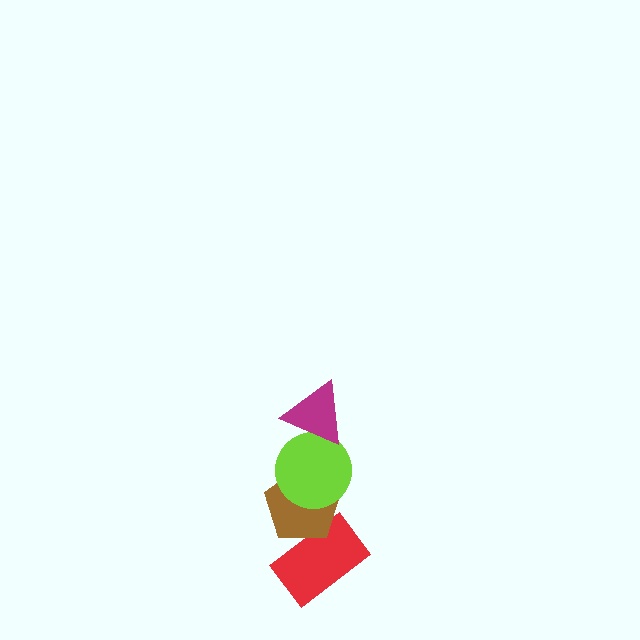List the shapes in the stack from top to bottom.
From top to bottom: the magenta triangle, the lime circle, the brown pentagon, the red rectangle.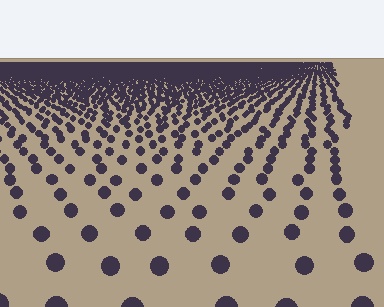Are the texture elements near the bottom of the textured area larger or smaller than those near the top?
Larger. Near the bottom, elements are closer to the viewer and appear at a bigger on-screen size.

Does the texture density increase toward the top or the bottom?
Density increases toward the top.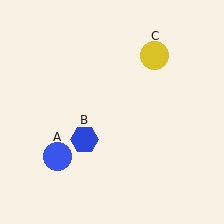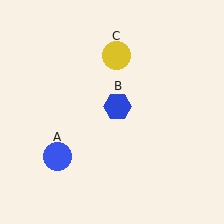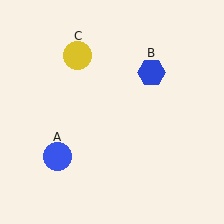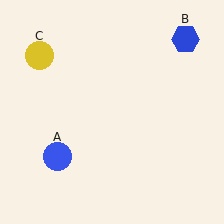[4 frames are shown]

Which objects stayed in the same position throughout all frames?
Blue circle (object A) remained stationary.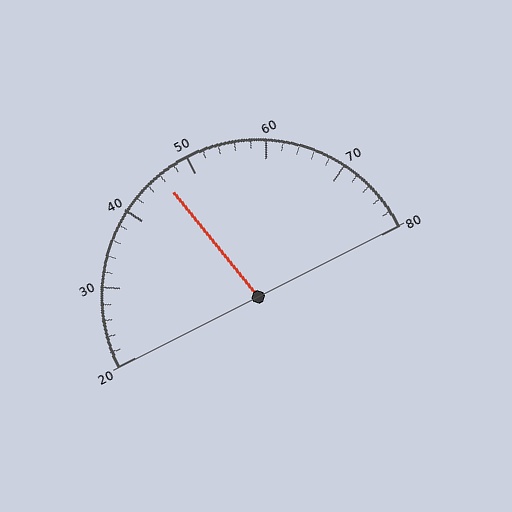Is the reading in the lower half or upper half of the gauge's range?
The reading is in the lower half of the range (20 to 80).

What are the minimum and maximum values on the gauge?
The gauge ranges from 20 to 80.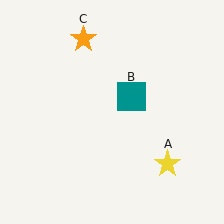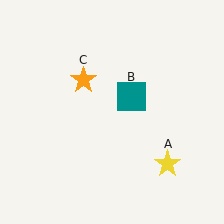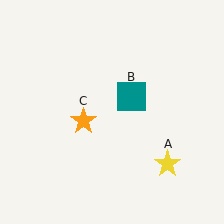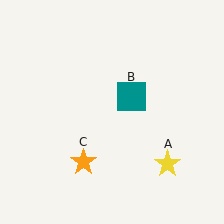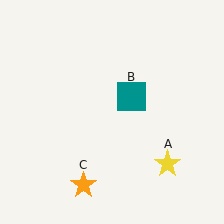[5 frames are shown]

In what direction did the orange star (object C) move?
The orange star (object C) moved down.